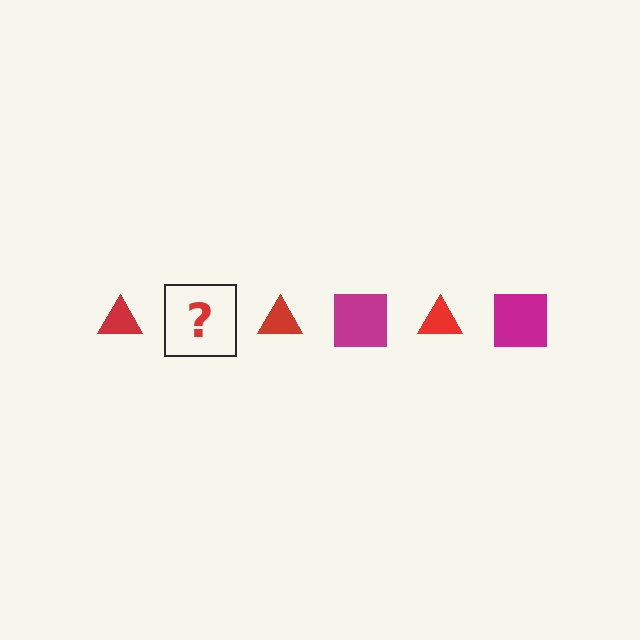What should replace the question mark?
The question mark should be replaced with a magenta square.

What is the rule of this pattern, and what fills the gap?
The rule is that the pattern alternates between red triangle and magenta square. The gap should be filled with a magenta square.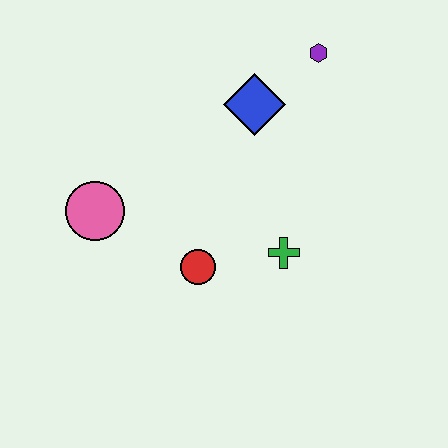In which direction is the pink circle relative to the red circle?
The pink circle is to the left of the red circle.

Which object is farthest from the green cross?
The purple hexagon is farthest from the green cross.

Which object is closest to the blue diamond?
The purple hexagon is closest to the blue diamond.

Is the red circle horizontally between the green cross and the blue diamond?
No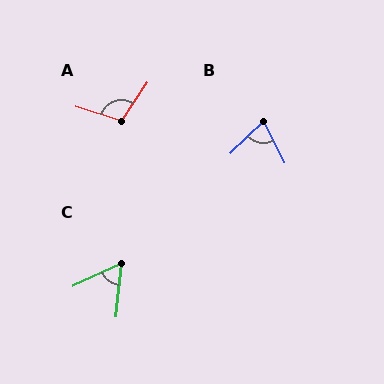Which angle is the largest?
A, at approximately 107 degrees.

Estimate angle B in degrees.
Approximately 71 degrees.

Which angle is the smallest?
C, at approximately 59 degrees.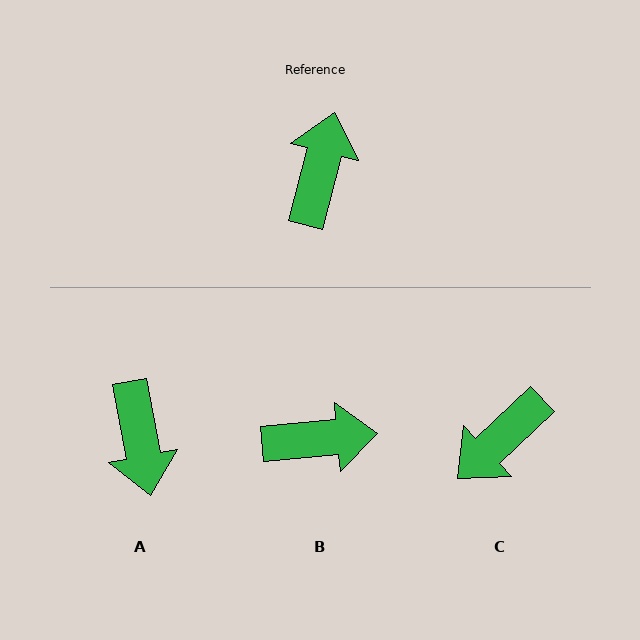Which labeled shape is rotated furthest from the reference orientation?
A, about 155 degrees away.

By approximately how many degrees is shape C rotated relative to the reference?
Approximately 148 degrees counter-clockwise.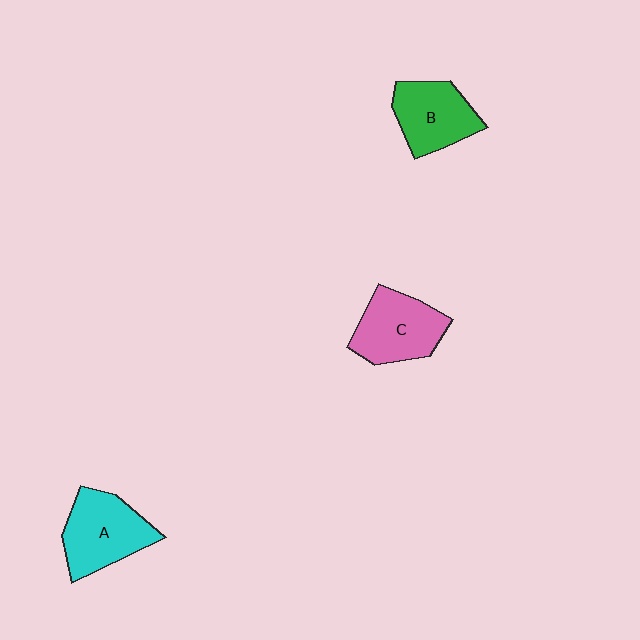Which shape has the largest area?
Shape A (cyan).